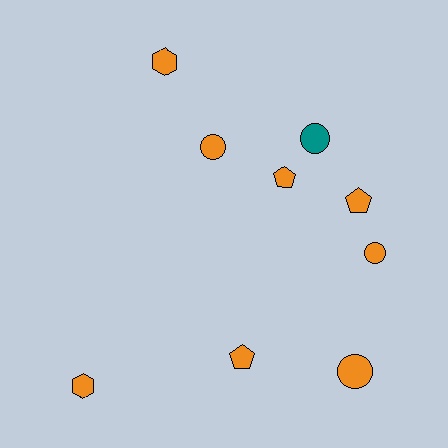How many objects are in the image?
There are 9 objects.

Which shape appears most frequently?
Circle, with 4 objects.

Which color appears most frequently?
Orange, with 8 objects.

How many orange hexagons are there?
There are 2 orange hexagons.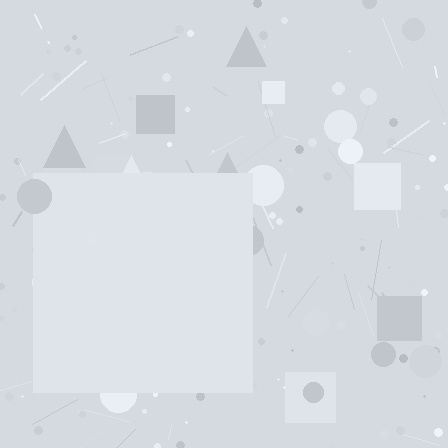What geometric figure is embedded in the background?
A square is embedded in the background.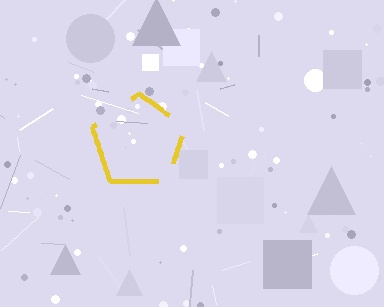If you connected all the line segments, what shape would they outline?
They would outline a pentagon.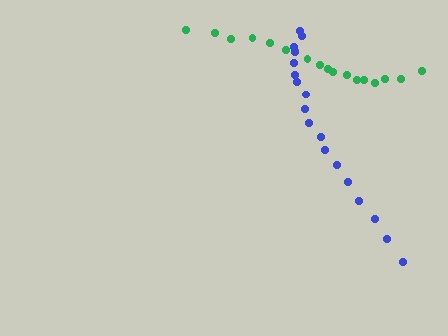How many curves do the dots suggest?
There are 2 distinct paths.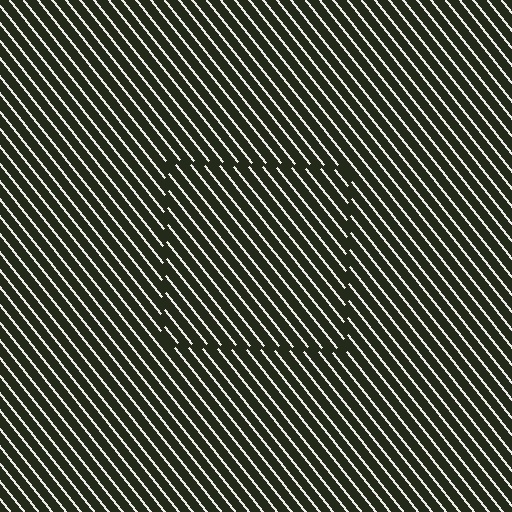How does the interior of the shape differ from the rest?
The interior of the shape contains the same grating, shifted by half a period — the contour is defined by the phase discontinuity where line-ends from the inner and outer gratings abut.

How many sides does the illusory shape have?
4 sides — the line-ends trace a square.